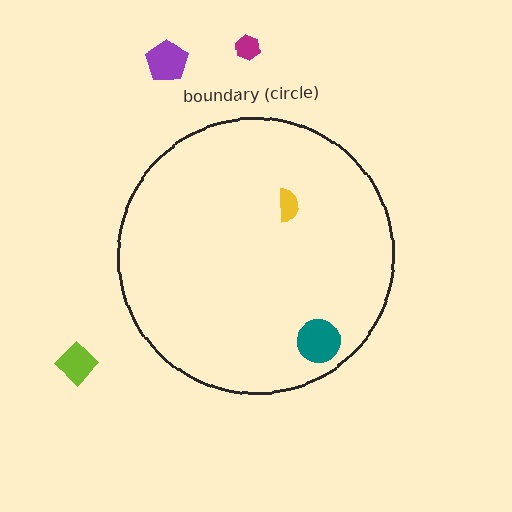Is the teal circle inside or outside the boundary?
Inside.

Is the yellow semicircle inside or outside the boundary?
Inside.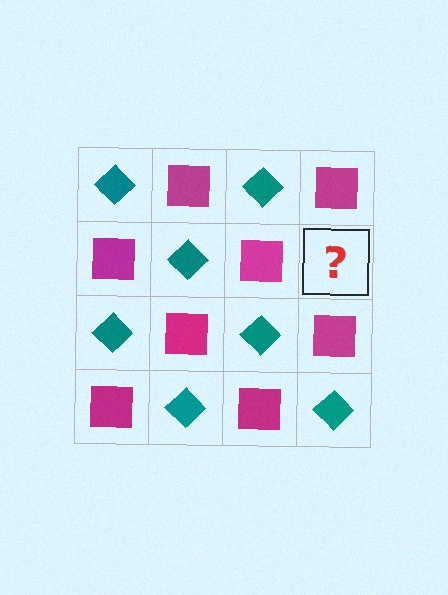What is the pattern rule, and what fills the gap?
The rule is that it alternates teal diamond and magenta square in a checkerboard pattern. The gap should be filled with a teal diamond.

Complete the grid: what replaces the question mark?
The question mark should be replaced with a teal diamond.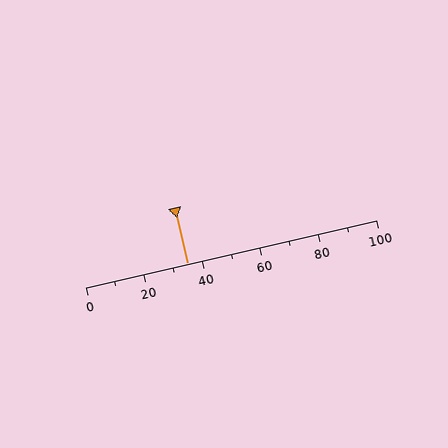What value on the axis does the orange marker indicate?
The marker indicates approximately 35.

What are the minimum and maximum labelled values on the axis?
The axis runs from 0 to 100.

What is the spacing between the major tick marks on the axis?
The major ticks are spaced 20 apart.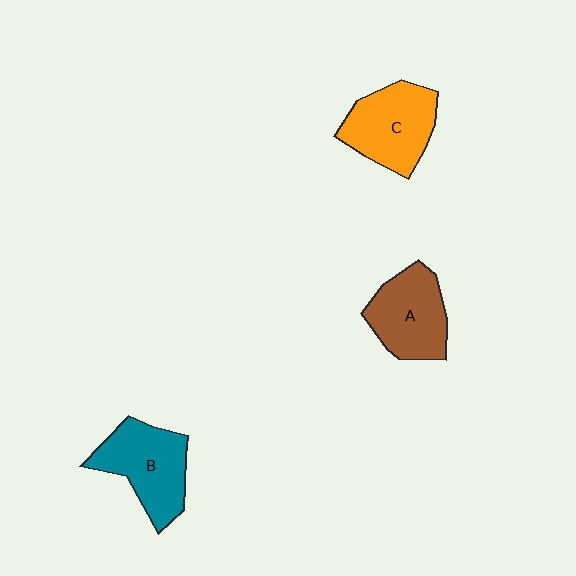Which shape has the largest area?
Shape B (teal).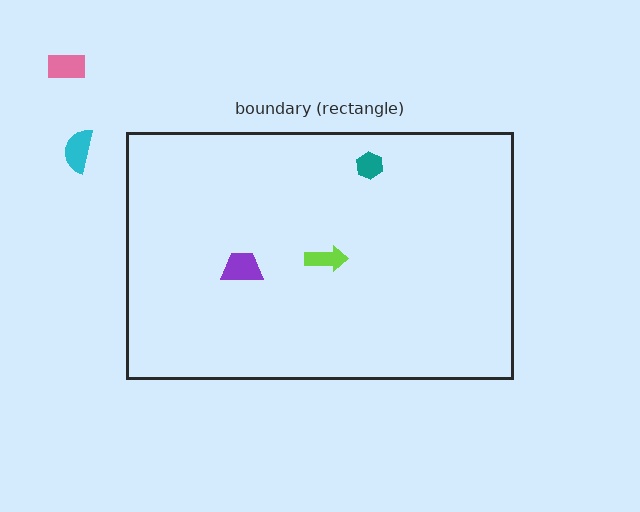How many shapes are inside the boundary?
3 inside, 2 outside.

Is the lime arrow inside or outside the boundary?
Inside.